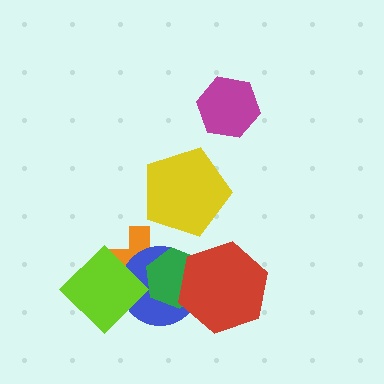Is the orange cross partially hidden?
Yes, it is partially covered by another shape.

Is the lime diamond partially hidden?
No, no other shape covers it.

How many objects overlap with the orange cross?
3 objects overlap with the orange cross.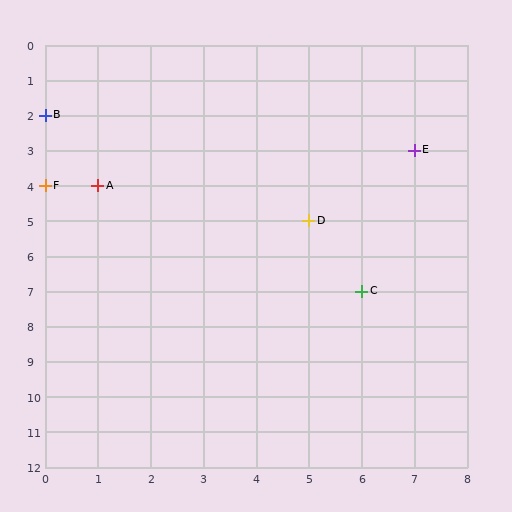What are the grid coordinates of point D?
Point D is at grid coordinates (5, 5).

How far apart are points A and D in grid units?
Points A and D are 4 columns and 1 row apart (about 4.1 grid units diagonally).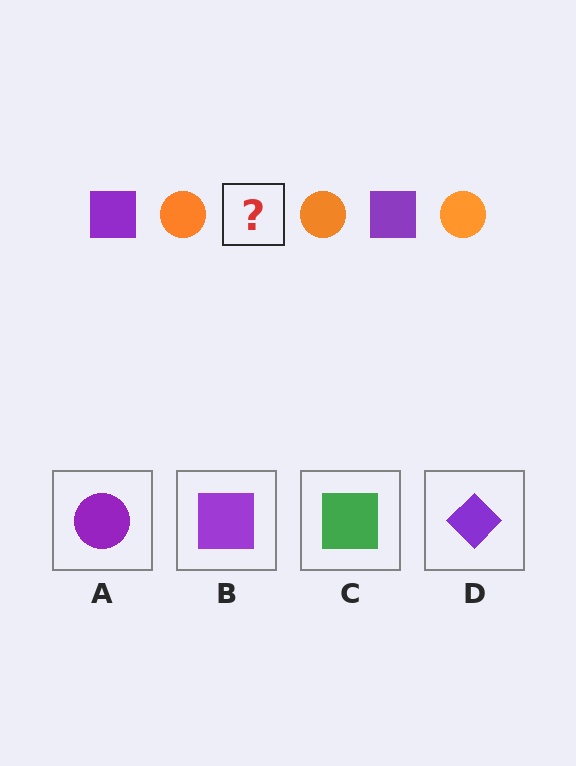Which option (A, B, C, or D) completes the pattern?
B.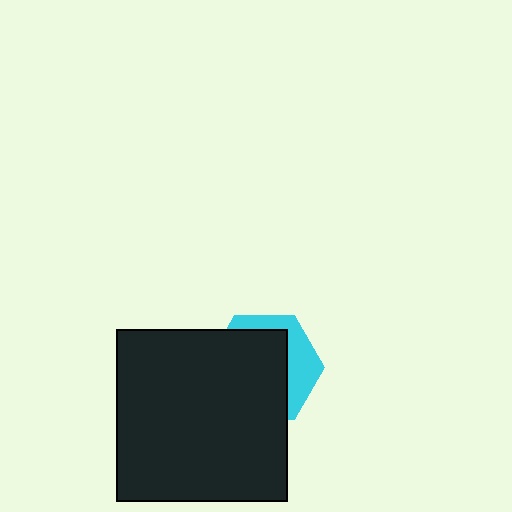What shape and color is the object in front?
The object in front is a black square.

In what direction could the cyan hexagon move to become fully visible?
The cyan hexagon could move toward the upper-right. That would shift it out from behind the black square entirely.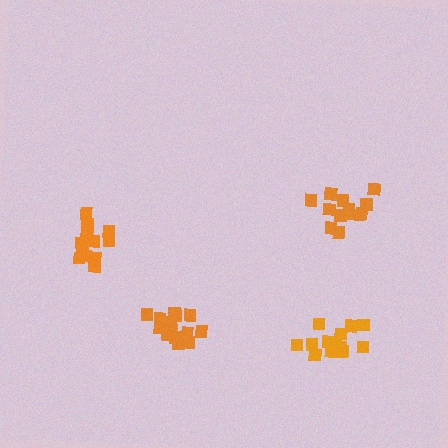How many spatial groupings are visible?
There are 4 spatial groupings.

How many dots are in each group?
Group 1: 13 dots, Group 2: 16 dots, Group 3: 13 dots, Group 4: 15 dots (57 total).